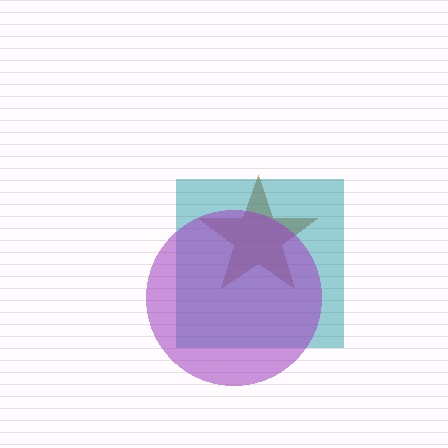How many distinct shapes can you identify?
There are 3 distinct shapes: a brown star, a teal square, a purple circle.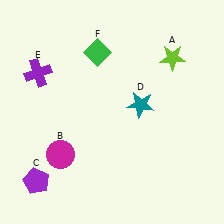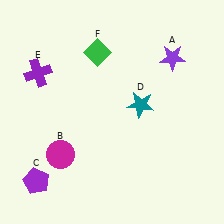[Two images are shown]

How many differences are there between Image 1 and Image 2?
There is 1 difference between the two images.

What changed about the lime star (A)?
In Image 1, A is lime. In Image 2, it changed to purple.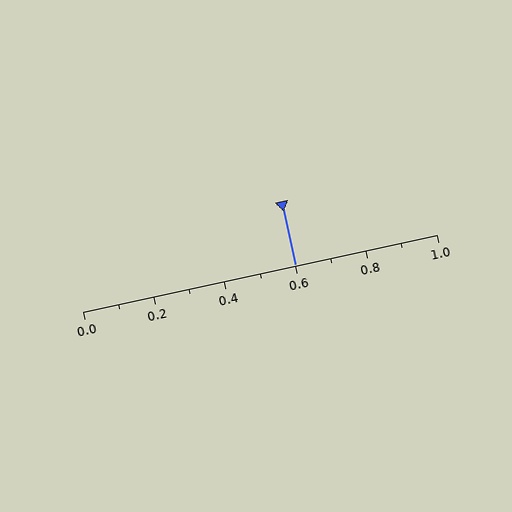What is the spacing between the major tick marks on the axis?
The major ticks are spaced 0.2 apart.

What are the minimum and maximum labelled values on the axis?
The axis runs from 0.0 to 1.0.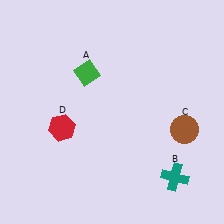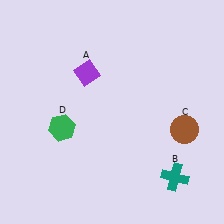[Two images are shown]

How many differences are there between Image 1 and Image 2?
There are 2 differences between the two images.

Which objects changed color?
A changed from green to purple. D changed from red to green.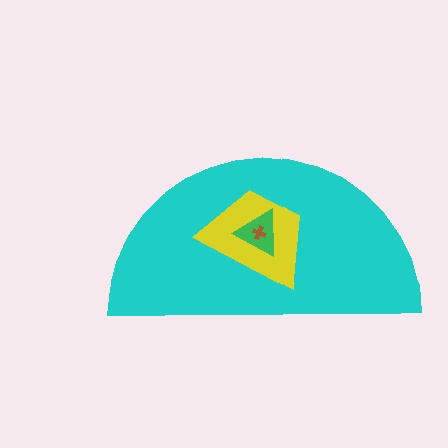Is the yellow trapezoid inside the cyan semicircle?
Yes.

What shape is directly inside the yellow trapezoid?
The green triangle.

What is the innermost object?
The brown cross.